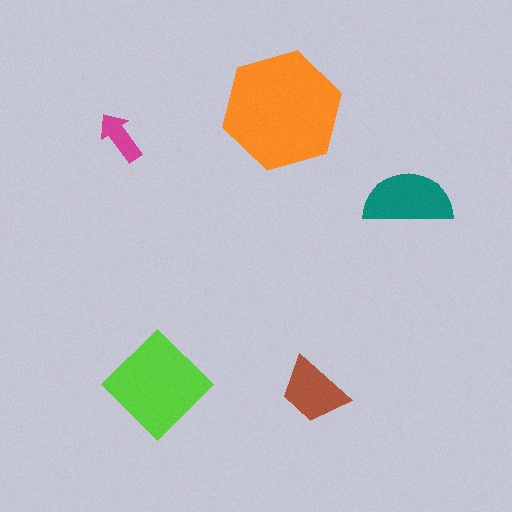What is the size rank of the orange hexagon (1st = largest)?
1st.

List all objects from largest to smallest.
The orange hexagon, the lime diamond, the teal semicircle, the brown trapezoid, the magenta arrow.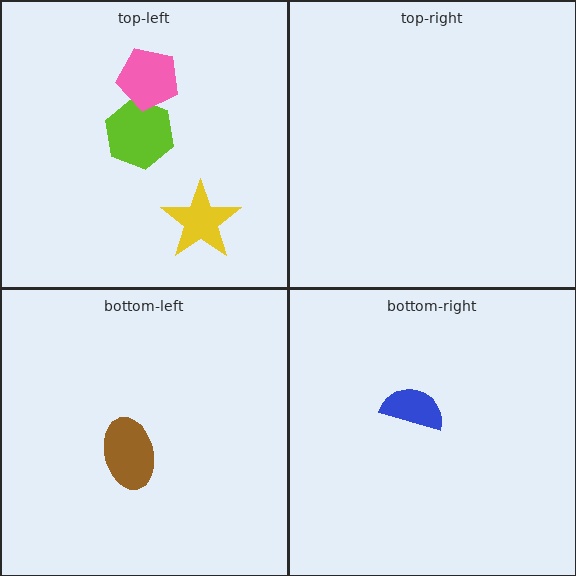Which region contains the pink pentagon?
The top-left region.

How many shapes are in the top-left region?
3.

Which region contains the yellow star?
The top-left region.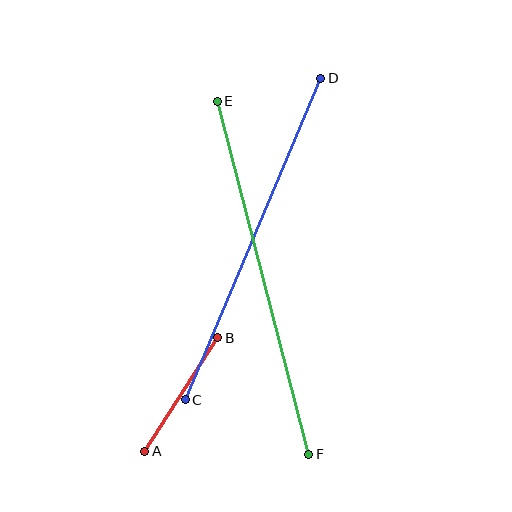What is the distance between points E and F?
The distance is approximately 364 pixels.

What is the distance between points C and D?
The distance is approximately 349 pixels.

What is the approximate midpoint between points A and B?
The midpoint is at approximately (181, 394) pixels.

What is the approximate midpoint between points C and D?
The midpoint is at approximately (253, 239) pixels.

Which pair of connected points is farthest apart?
Points E and F are farthest apart.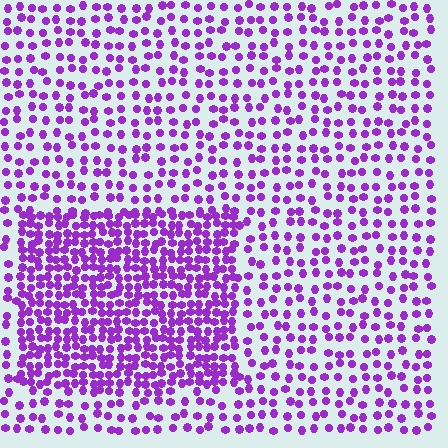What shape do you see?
I see a rectangle.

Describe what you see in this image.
The image contains small purple elements arranged at two different densities. A rectangle-shaped region is visible where the elements are more densely packed than the surrounding area.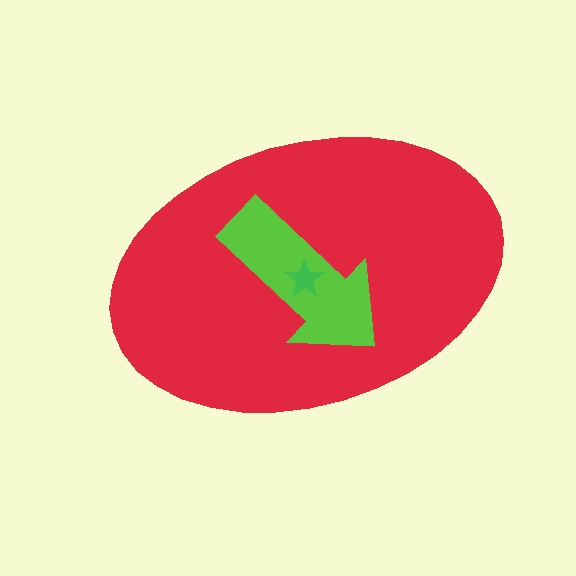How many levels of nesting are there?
3.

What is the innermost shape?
The green star.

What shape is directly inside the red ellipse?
The lime arrow.